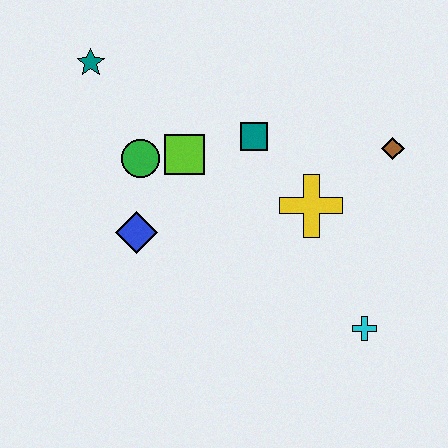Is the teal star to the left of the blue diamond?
Yes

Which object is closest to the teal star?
The green circle is closest to the teal star.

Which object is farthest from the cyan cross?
The teal star is farthest from the cyan cross.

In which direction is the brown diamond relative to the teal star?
The brown diamond is to the right of the teal star.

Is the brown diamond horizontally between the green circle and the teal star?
No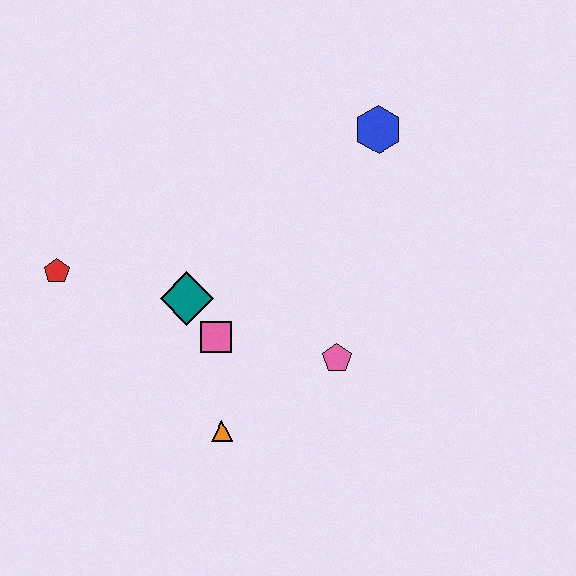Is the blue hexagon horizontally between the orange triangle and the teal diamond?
No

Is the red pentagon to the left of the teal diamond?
Yes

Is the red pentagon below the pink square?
No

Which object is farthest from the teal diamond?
The blue hexagon is farthest from the teal diamond.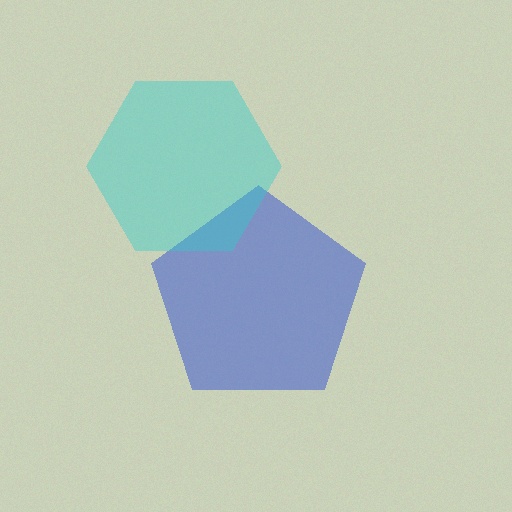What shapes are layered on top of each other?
The layered shapes are: a blue pentagon, a cyan hexagon.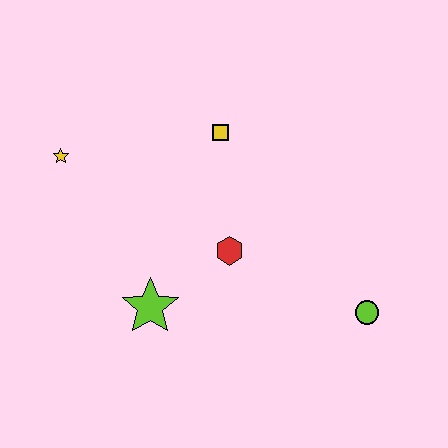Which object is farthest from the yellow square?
The lime circle is farthest from the yellow square.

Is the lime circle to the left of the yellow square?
No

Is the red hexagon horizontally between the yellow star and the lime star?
No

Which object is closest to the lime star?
The red hexagon is closest to the lime star.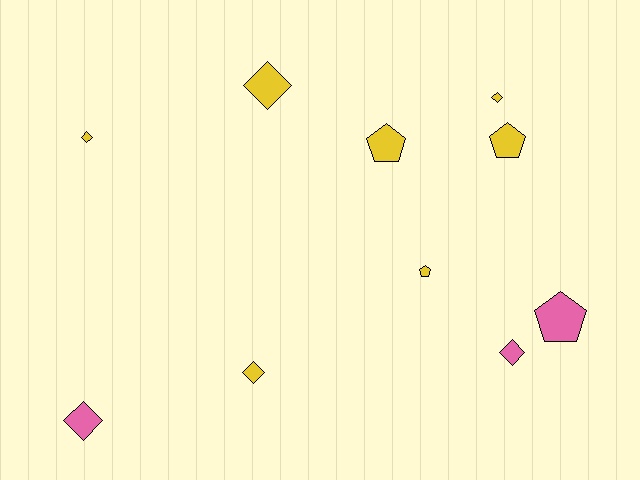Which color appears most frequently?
Yellow, with 7 objects.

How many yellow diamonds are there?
There are 4 yellow diamonds.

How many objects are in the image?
There are 10 objects.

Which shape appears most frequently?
Diamond, with 6 objects.